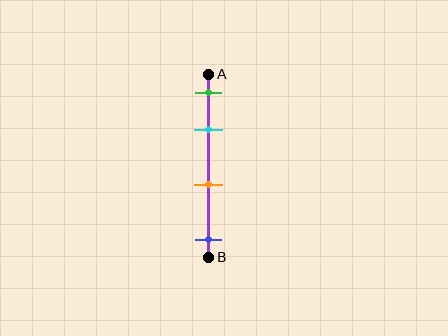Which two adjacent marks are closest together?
The green and cyan marks are the closest adjacent pair.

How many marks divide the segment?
There are 4 marks dividing the segment.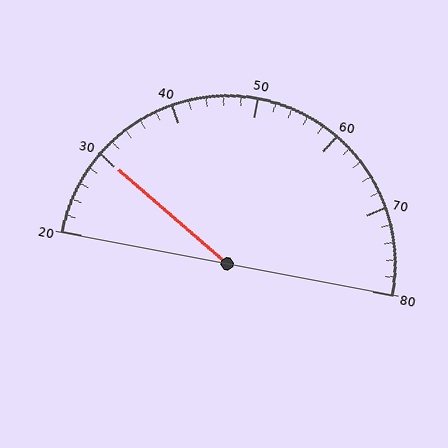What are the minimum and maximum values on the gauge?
The gauge ranges from 20 to 80.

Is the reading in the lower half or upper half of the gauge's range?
The reading is in the lower half of the range (20 to 80).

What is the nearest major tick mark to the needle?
The nearest major tick mark is 30.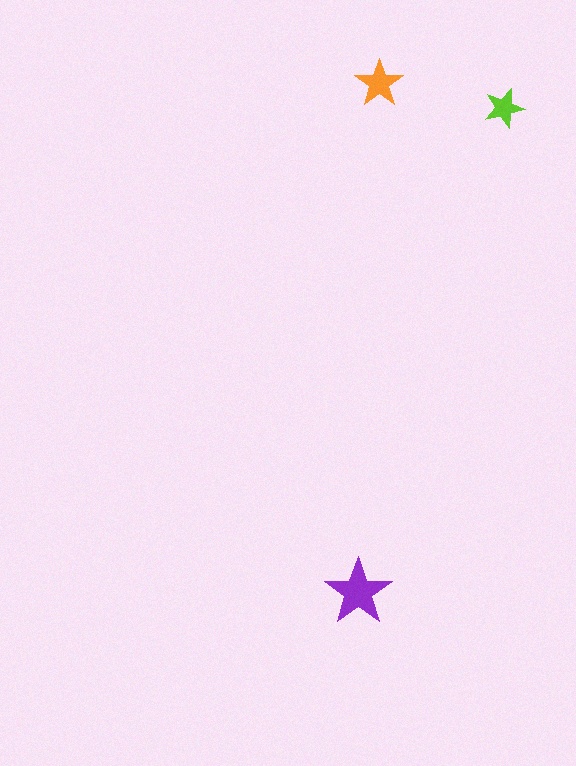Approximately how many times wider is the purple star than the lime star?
About 1.5 times wider.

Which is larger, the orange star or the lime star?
The orange one.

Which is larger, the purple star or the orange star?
The purple one.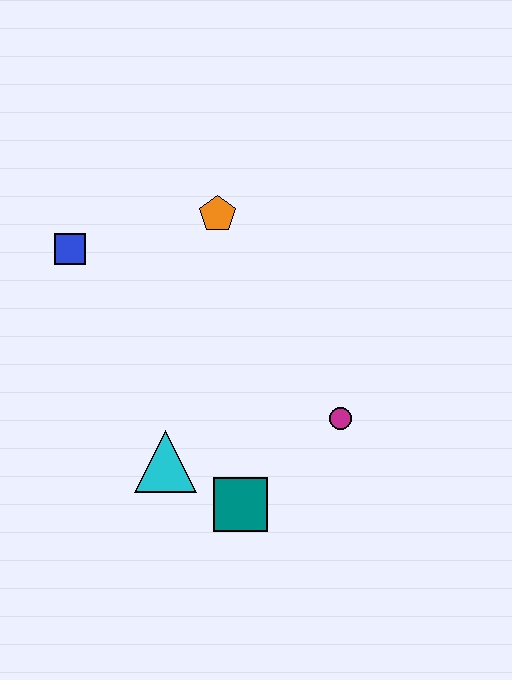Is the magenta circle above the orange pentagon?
No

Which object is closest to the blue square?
The orange pentagon is closest to the blue square.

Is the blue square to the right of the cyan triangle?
No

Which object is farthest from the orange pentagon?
The teal square is farthest from the orange pentagon.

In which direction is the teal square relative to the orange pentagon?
The teal square is below the orange pentagon.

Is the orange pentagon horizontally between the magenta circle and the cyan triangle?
Yes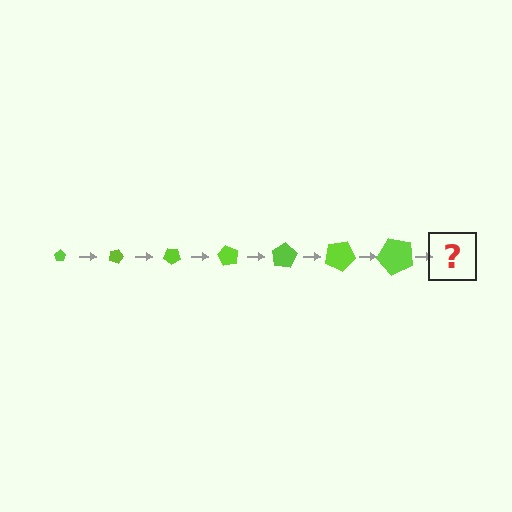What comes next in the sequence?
The next element should be a pentagon, larger than the previous one and rotated 140 degrees from the start.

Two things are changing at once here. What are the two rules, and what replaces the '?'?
The two rules are that the pentagon grows larger each step and it rotates 20 degrees each step. The '?' should be a pentagon, larger than the previous one and rotated 140 degrees from the start.